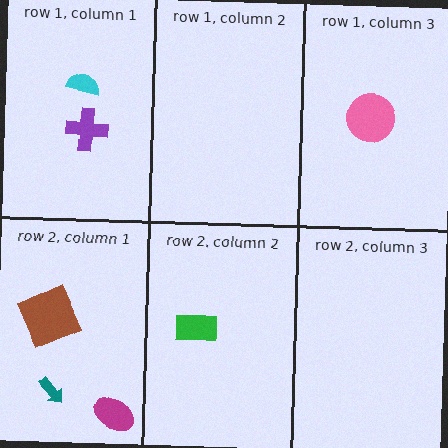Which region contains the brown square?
The row 2, column 1 region.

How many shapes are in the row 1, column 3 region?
1.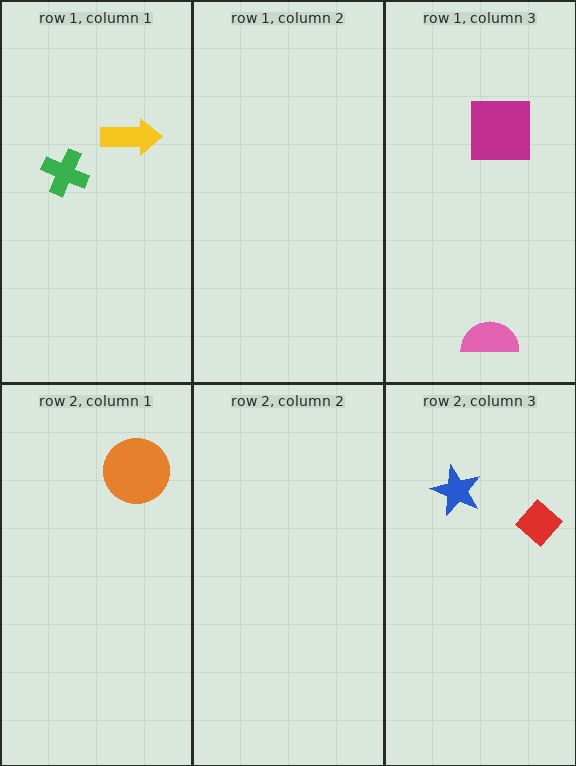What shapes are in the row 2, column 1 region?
The orange circle.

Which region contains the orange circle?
The row 2, column 1 region.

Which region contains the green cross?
The row 1, column 1 region.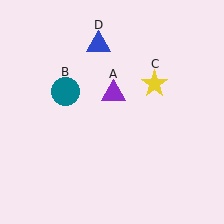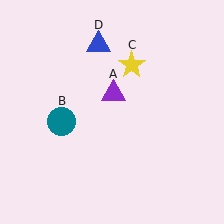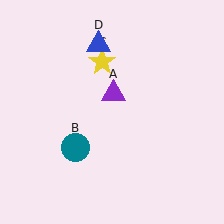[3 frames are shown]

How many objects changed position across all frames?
2 objects changed position: teal circle (object B), yellow star (object C).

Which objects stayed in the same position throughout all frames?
Purple triangle (object A) and blue triangle (object D) remained stationary.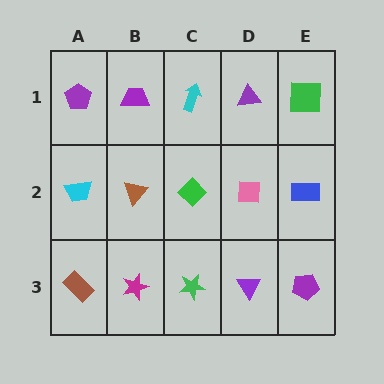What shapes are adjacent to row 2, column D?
A purple triangle (row 1, column D), a purple triangle (row 3, column D), a green diamond (row 2, column C), a blue rectangle (row 2, column E).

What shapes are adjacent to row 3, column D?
A pink square (row 2, column D), a green star (row 3, column C), a purple pentagon (row 3, column E).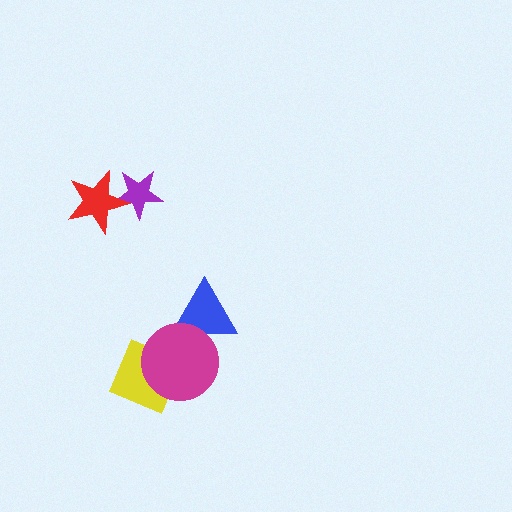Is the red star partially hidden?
No, no other shape covers it.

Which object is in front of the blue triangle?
The magenta circle is in front of the blue triangle.